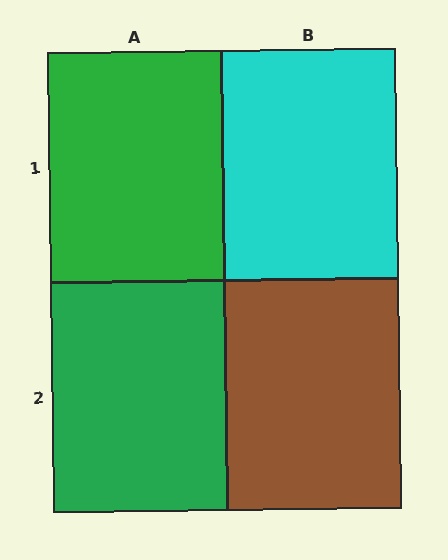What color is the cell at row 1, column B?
Cyan.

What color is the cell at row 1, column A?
Green.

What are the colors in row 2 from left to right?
Green, brown.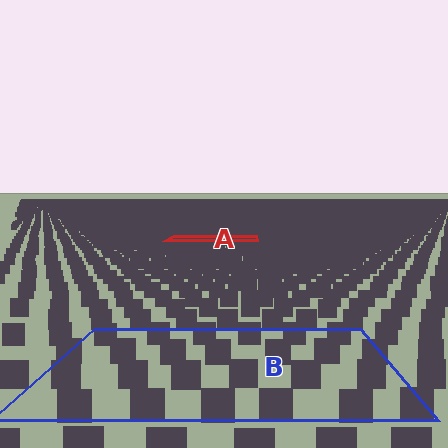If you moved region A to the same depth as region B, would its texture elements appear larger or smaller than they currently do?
They would appear larger. At a closer depth, the same texture elements are projected at a bigger on-screen size.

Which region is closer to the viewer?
Region B is closer. The texture elements there are larger and more spread out.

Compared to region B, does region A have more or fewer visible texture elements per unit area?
Region A has more texture elements per unit area — they are packed more densely because it is farther away.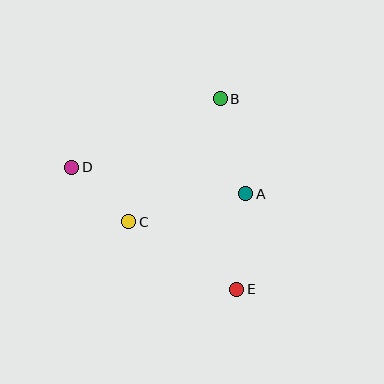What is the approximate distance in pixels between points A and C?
The distance between A and C is approximately 120 pixels.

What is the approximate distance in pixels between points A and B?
The distance between A and B is approximately 98 pixels.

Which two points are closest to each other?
Points C and D are closest to each other.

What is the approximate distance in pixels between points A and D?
The distance between A and D is approximately 176 pixels.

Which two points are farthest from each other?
Points D and E are farthest from each other.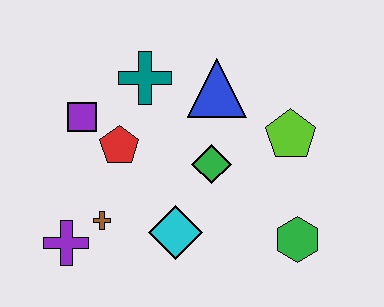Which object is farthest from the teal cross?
The green hexagon is farthest from the teal cross.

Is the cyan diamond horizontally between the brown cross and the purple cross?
No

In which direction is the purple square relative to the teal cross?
The purple square is to the left of the teal cross.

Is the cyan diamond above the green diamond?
No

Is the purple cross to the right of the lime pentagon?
No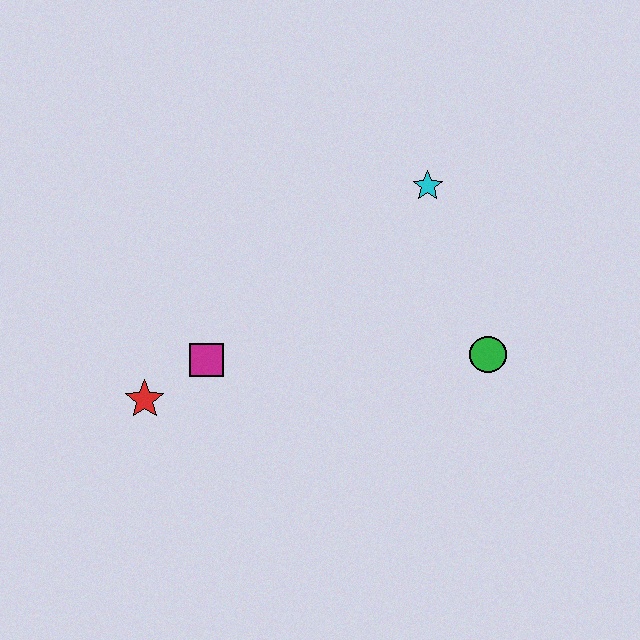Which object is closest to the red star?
The magenta square is closest to the red star.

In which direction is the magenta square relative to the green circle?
The magenta square is to the left of the green circle.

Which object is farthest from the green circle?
The red star is farthest from the green circle.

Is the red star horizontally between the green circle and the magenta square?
No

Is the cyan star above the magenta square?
Yes